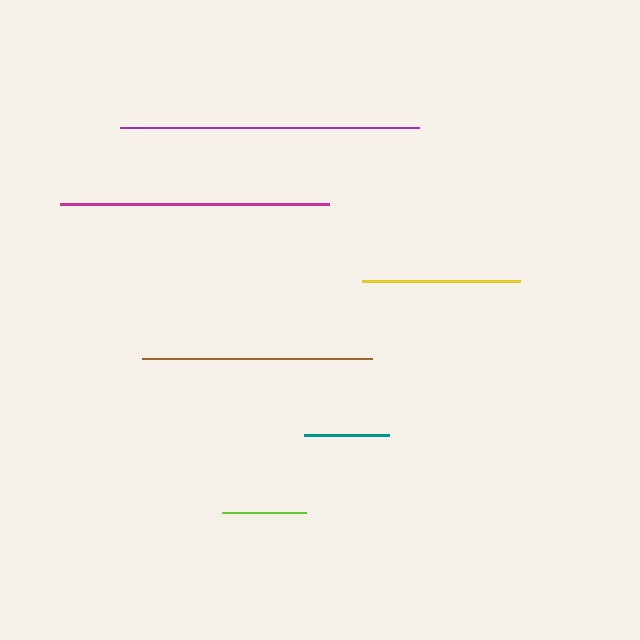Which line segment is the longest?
The purple line is the longest at approximately 299 pixels.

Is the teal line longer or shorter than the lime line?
The teal line is longer than the lime line.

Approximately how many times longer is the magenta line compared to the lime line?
The magenta line is approximately 3.2 times the length of the lime line.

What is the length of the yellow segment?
The yellow segment is approximately 158 pixels long.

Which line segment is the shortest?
The lime line is the shortest at approximately 84 pixels.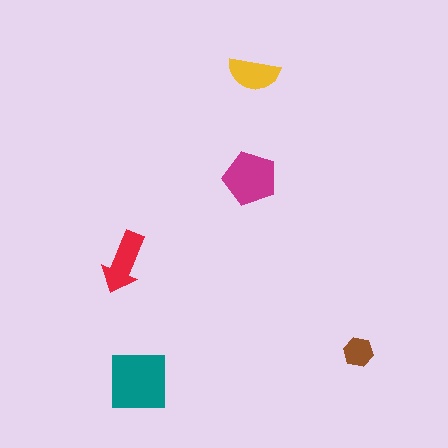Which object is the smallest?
The brown hexagon.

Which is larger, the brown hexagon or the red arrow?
The red arrow.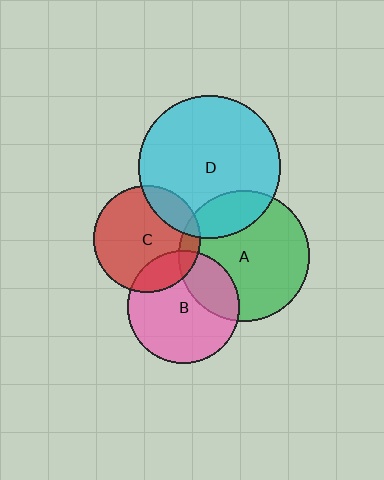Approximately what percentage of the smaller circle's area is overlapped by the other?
Approximately 10%.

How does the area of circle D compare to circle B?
Approximately 1.6 times.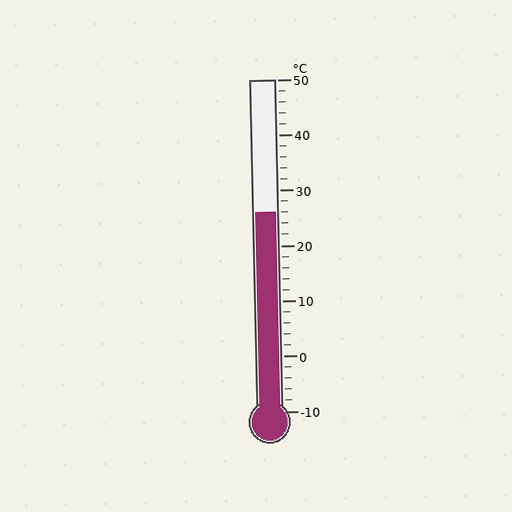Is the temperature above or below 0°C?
The temperature is above 0°C.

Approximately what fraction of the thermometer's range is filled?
The thermometer is filled to approximately 60% of its range.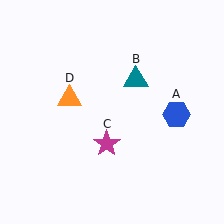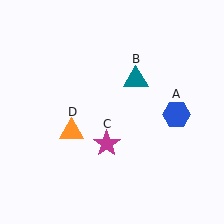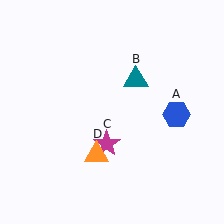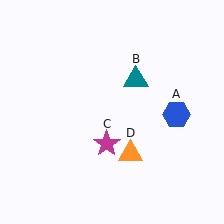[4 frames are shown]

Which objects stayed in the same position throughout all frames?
Blue hexagon (object A) and teal triangle (object B) and magenta star (object C) remained stationary.